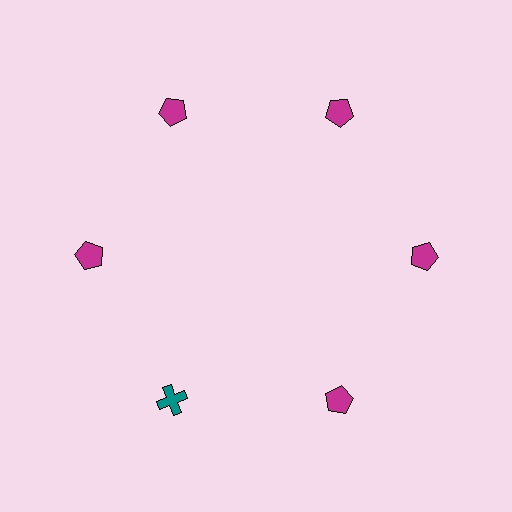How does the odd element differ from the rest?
It differs in both color (teal instead of magenta) and shape (cross instead of pentagon).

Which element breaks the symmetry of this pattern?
The teal cross at roughly the 7 o'clock position breaks the symmetry. All other shapes are magenta pentagons.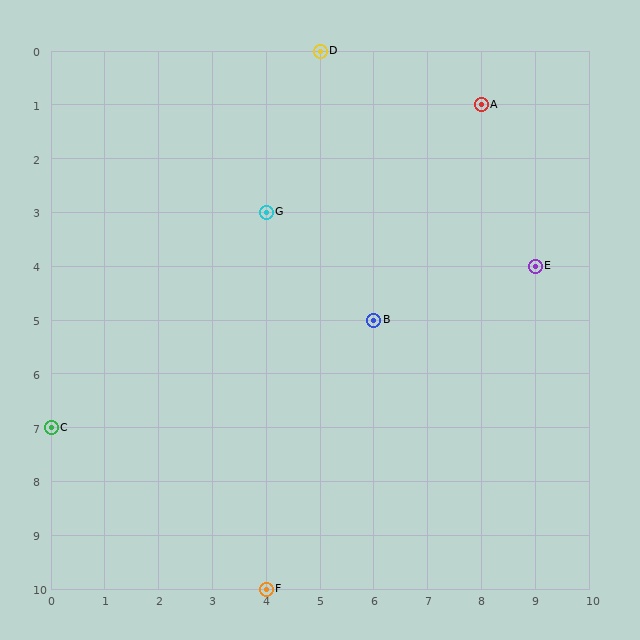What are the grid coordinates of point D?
Point D is at grid coordinates (5, 0).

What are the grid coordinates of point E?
Point E is at grid coordinates (9, 4).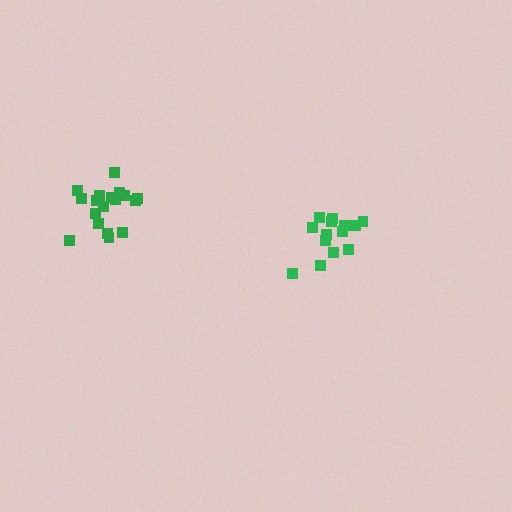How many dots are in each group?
Group 1: 14 dots, Group 2: 18 dots (32 total).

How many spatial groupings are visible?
There are 2 spatial groupings.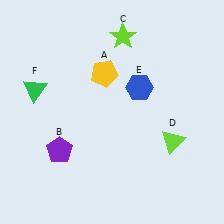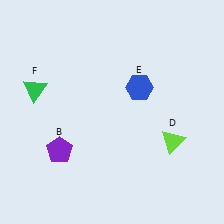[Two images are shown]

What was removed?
The lime star (C), the yellow pentagon (A) were removed in Image 2.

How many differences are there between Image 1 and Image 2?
There are 2 differences between the two images.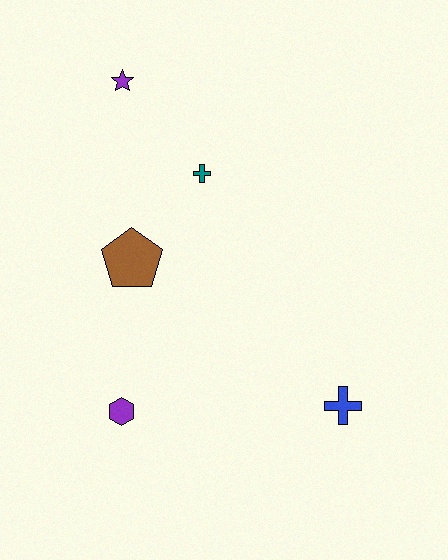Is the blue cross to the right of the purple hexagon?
Yes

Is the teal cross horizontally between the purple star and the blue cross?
Yes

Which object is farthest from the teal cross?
The blue cross is farthest from the teal cross.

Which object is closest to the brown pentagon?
The teal cross is closest to the brown pentagon.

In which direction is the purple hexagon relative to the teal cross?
The purple hexagon is below the teal cross.